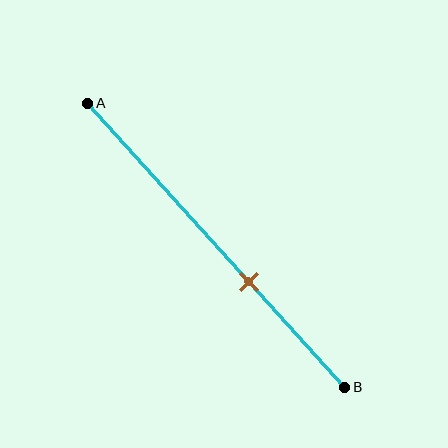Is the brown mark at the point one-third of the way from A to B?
No, the mark is at about 65% from A, not at the 33% one-third point.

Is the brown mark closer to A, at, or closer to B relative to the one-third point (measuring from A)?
The brown mark is closer to point B than the one-third point of segment AB.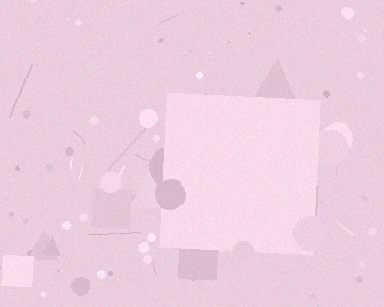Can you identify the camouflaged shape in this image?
The camouflaged shape is a square.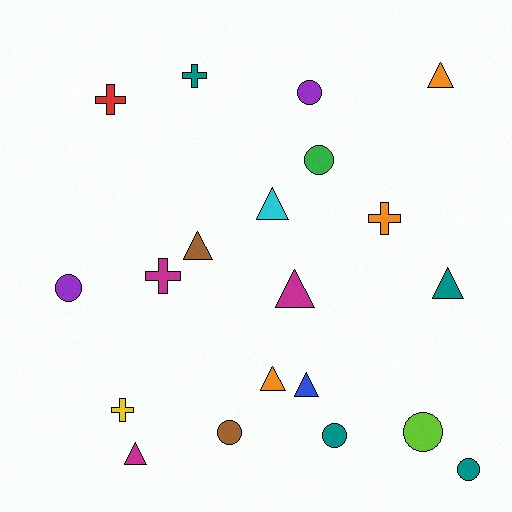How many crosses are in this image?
There are 5 crosses.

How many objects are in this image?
There are 20 objects.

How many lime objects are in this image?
There is 1 lime object.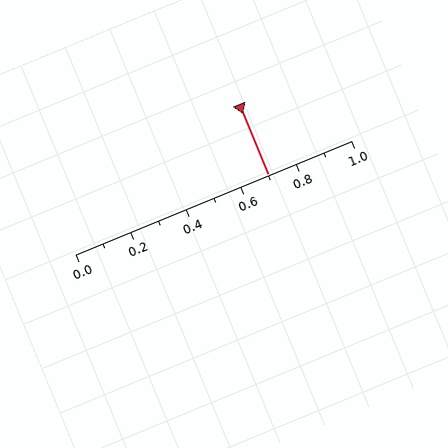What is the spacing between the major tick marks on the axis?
The major ticks are spaced 0.2 apart.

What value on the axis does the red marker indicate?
The marker indicates approximately 0.7.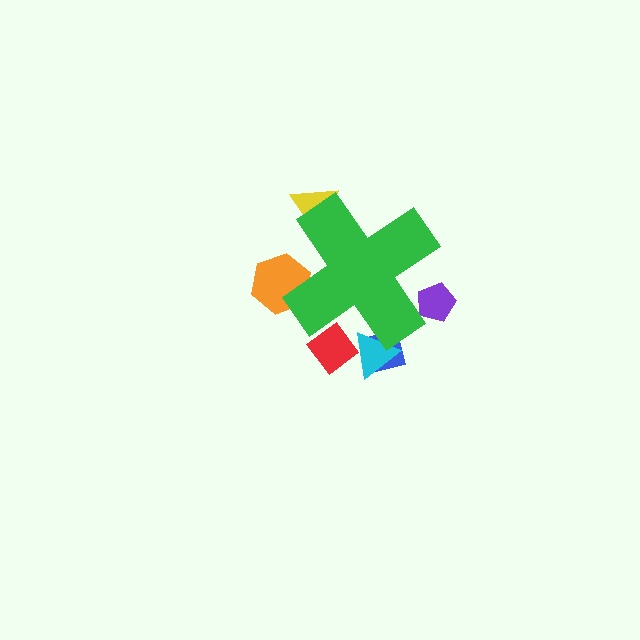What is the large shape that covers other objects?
A green cross.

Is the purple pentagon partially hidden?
Yes, the purple pentagon is partially hidden behind the green cross.